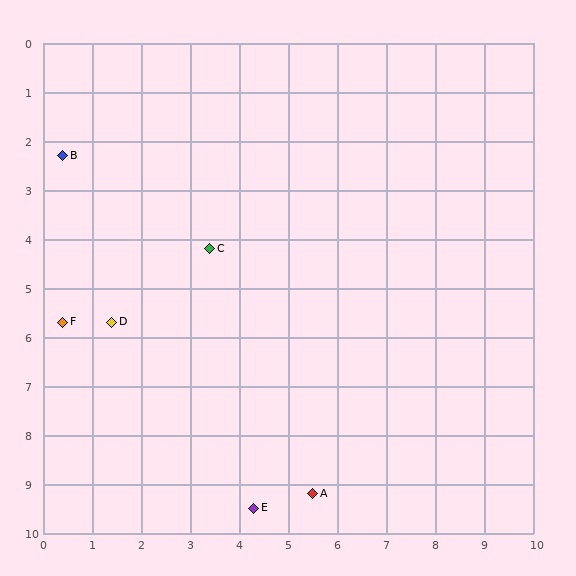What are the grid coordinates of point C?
Point C is at approximately (3.4, 4.2).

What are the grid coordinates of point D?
Point D is at approximately (1.4, 5.7).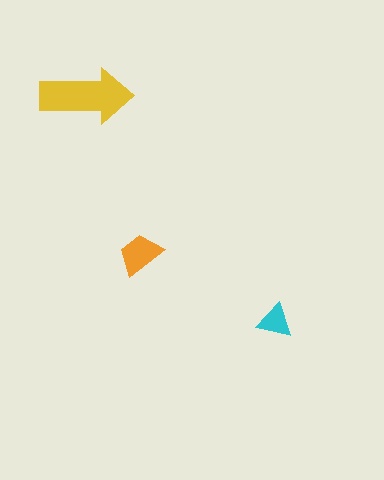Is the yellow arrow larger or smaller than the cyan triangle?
Larger.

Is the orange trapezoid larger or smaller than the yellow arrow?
Smaller.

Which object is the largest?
The yellow arrow.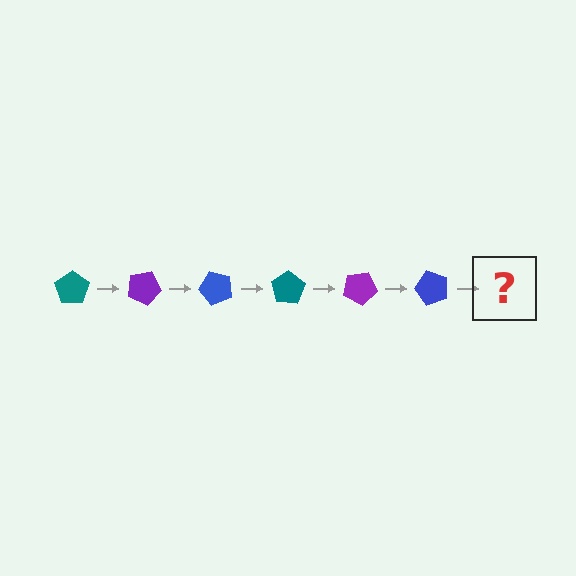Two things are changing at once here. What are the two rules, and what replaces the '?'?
The two rules are that it rotates 25 degrees each step and the color cycles through teal, purple, and blue. The '?' should be a teal pentagon, rotated 150 degrees from the start.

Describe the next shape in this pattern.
It should be a teal pentagon, rotated 150 degrees from the start.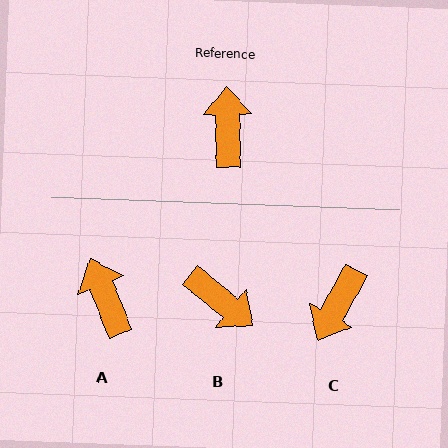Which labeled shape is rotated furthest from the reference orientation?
C, about 149 degrees away.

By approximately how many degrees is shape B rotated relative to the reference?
Approximately 131 degrees clockwise.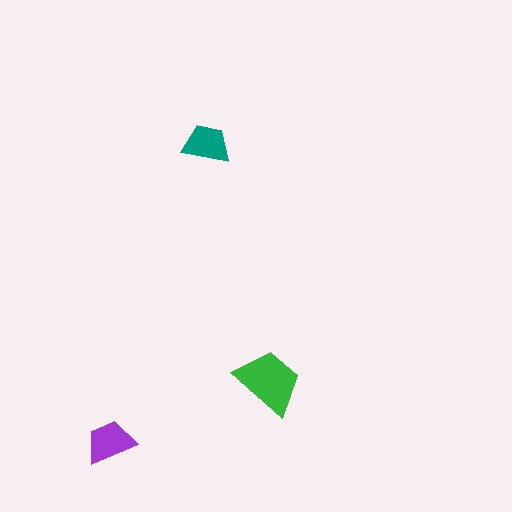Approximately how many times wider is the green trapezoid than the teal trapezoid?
About 1.5 times wider.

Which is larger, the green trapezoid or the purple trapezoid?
The green one.